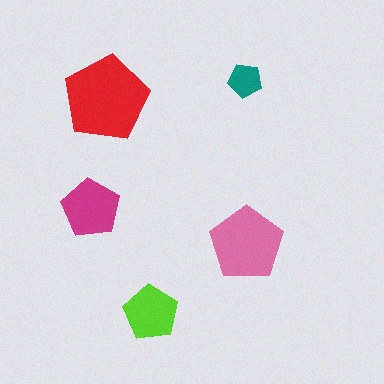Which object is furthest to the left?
The magenta pentagon is leftmost.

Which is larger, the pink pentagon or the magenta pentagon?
The pink one.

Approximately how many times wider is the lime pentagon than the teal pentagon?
About 1.5 times wider.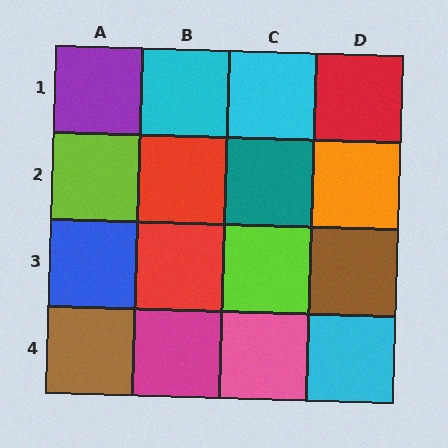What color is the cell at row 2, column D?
Orange.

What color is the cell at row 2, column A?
Lime.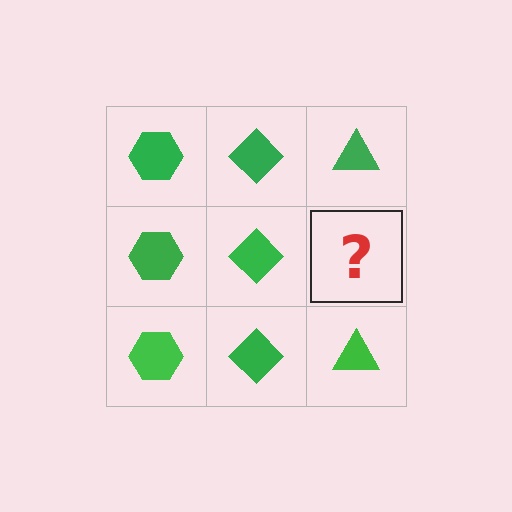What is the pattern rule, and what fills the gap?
The rule is that each column has a consistent shape. The gap should be filled with a green triangle.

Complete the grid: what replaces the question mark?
The question mark should be replaced with a green triangle.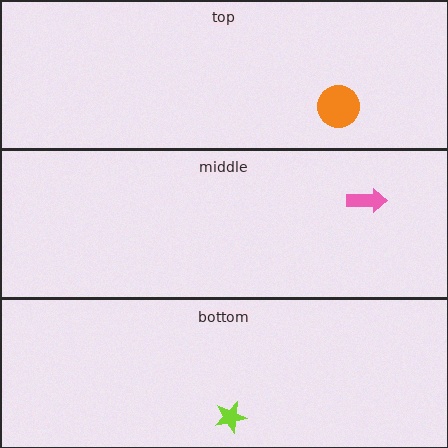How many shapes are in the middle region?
1.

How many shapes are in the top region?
1.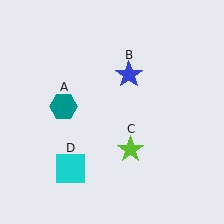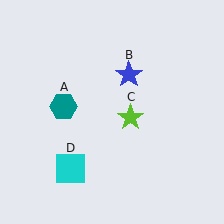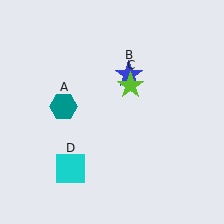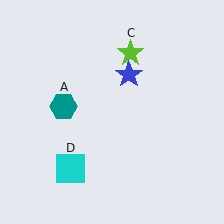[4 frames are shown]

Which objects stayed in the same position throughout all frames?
Teal hexagon (object A) and blue star (object B) and cyan square (object D) remained stationary.